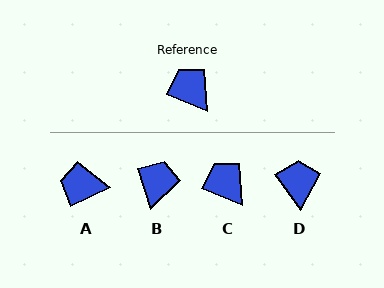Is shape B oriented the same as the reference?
No, it is off by about 50 degrees.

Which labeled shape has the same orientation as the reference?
C.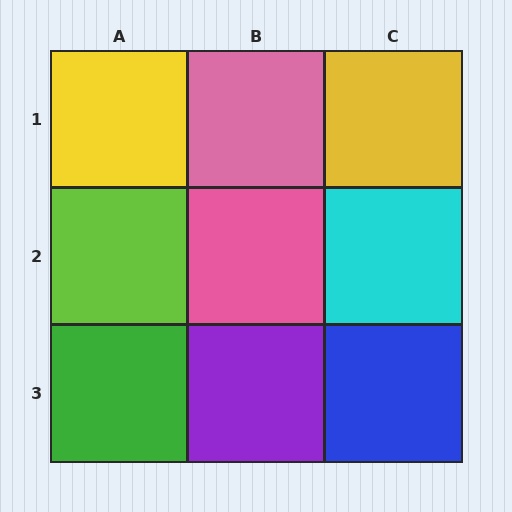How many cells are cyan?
1 cell is cyan.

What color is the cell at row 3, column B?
Purple.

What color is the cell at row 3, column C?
Blue.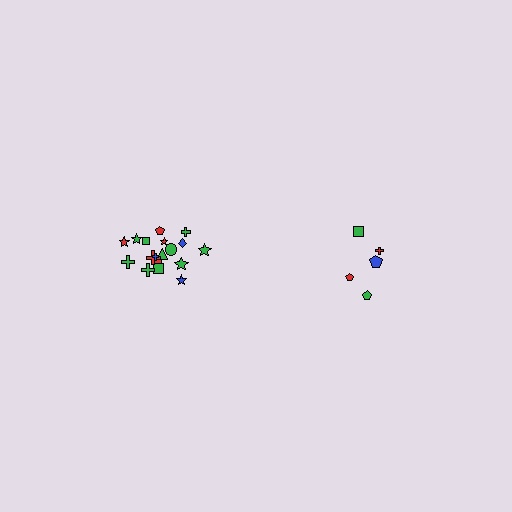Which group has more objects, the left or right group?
The left group.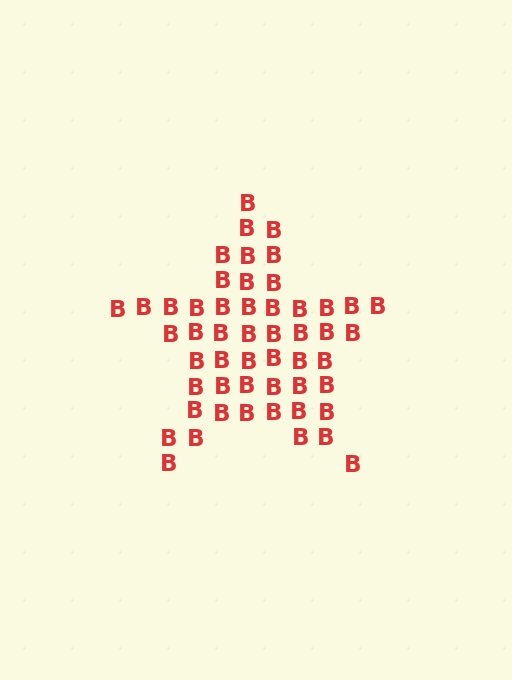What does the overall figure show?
The overall figure shows a star.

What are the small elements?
The small elements are letter B's.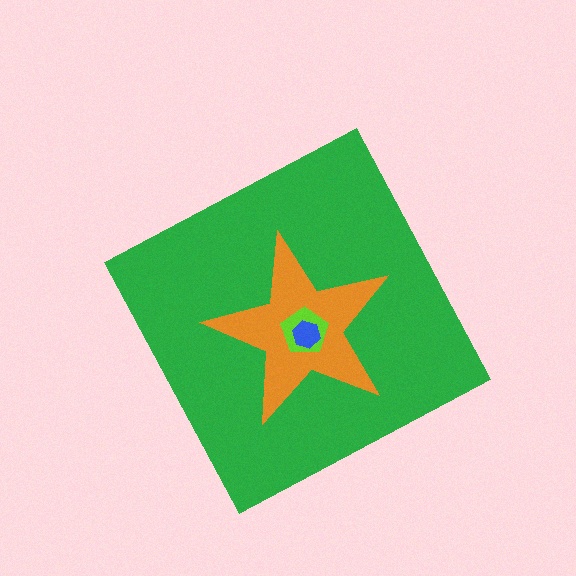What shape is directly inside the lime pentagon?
The blue hexagon.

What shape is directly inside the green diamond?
The orange star.